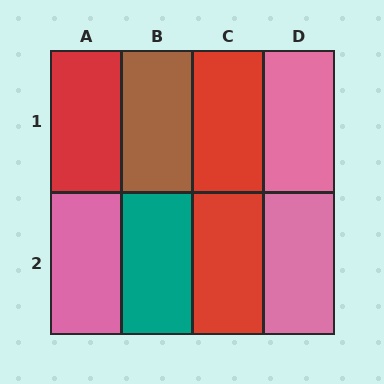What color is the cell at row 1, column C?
Red.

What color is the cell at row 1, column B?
Brown.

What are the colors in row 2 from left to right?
Pink, teal, red, pink.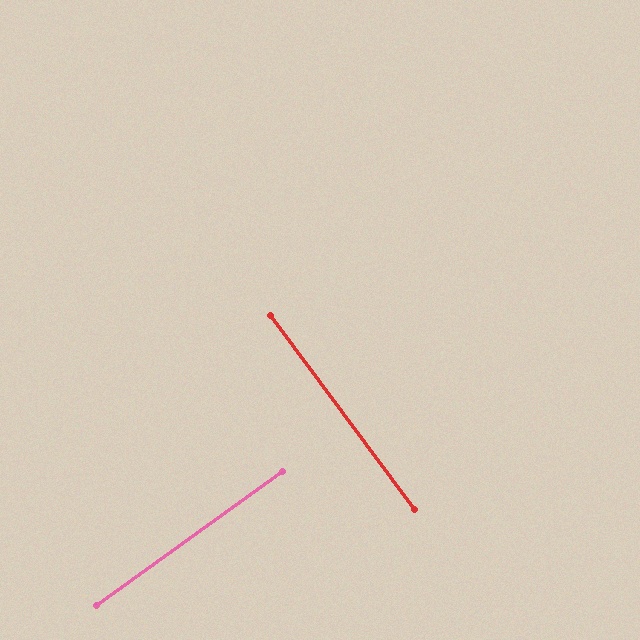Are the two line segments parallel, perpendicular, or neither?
Perpendicular — they meet at approximately 89°.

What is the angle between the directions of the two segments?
Approximately 89 degrees.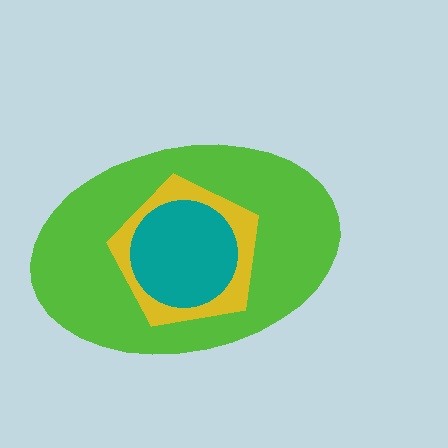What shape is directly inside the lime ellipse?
The yellow pentagon.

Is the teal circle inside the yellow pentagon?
Yes.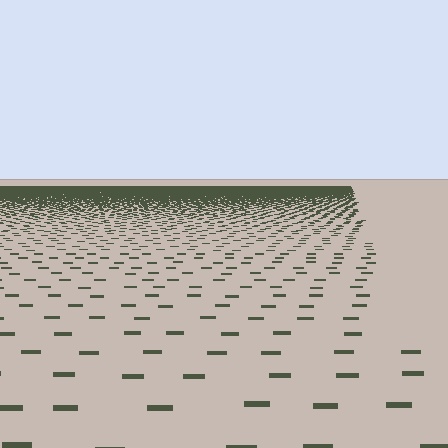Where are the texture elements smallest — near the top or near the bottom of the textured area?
Near the top.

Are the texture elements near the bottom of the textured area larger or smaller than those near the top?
Larger. Near the bottom, elements are closer to the viewer and appear at a bigger on-screen size.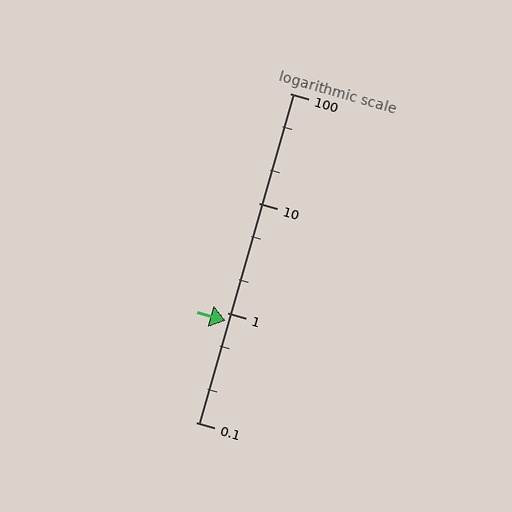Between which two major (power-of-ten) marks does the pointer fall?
The pointer is between 0.1 and 1.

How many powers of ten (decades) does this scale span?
The scale spans 3 decades, from 0.1 to 100.